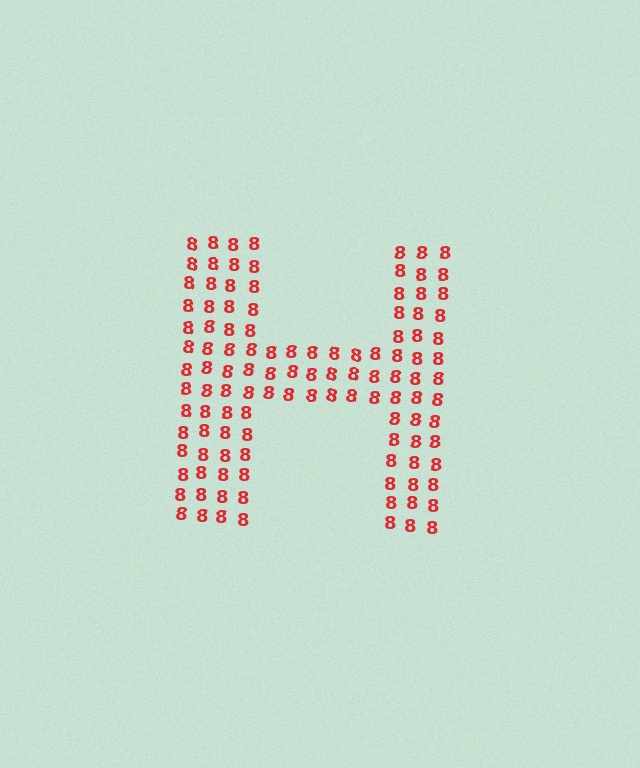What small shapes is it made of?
It is made of small digit 8's.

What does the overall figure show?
The overall figure shows the letter H.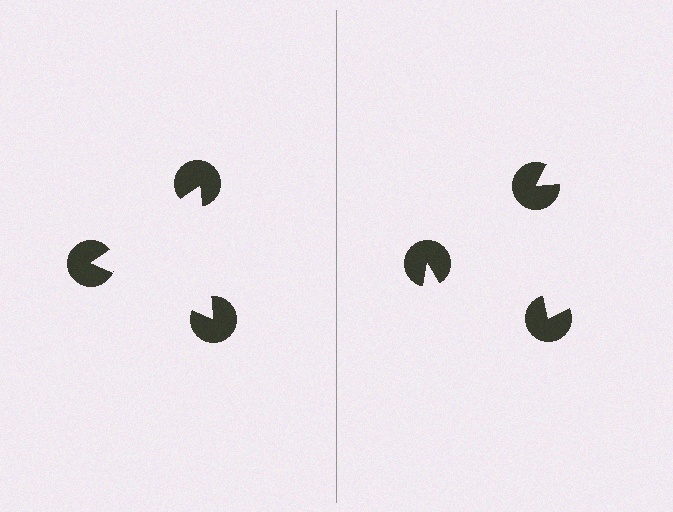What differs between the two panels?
The pac-man discs are positioned identically on both sides; only the wedge orientations differ. On the left they align to a triangle; on the right they are misaligned.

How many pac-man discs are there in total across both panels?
6 — 3 on each side.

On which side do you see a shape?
An illusory triangle appears on the left side. On the right side the wedge cuts are rotated, so no coherent shape forms.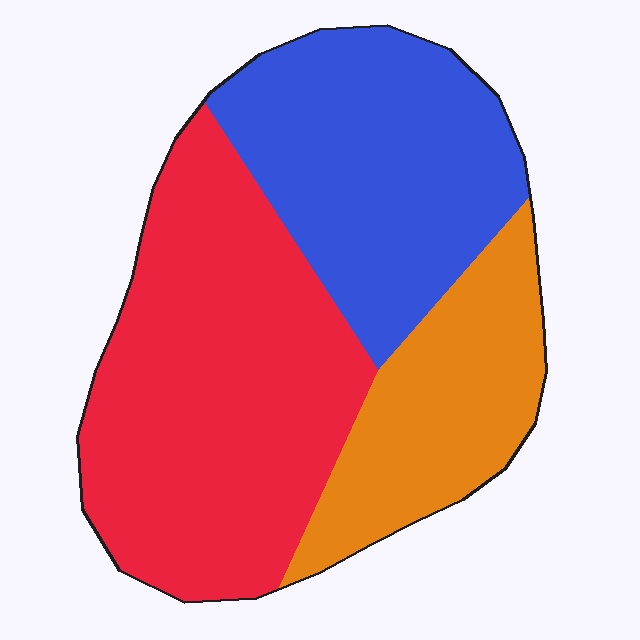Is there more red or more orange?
Red.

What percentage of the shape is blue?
Blue takes up about one third (1/3) of the shape.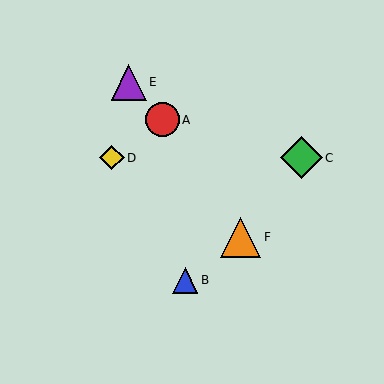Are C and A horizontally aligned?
No, C is at y≈158 and A is at y≈120.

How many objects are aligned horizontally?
2 objects (C, D) are aligned horizontally.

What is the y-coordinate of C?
Object C is at y≈158.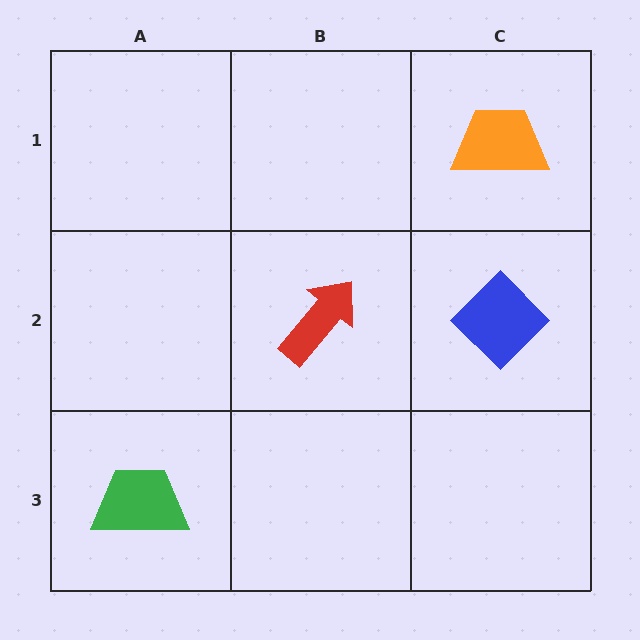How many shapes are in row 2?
2 shapes.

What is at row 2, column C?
A blue diamond.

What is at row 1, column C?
An orange trapezoid.